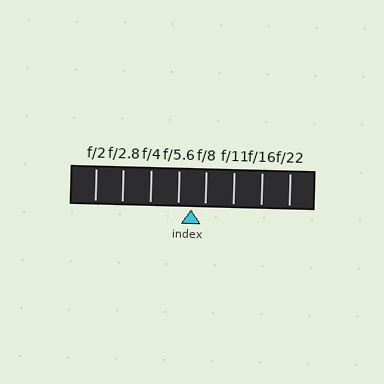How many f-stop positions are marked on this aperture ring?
There are 8 f-stop positions marked.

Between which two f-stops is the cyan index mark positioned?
The index mark is between f/5.6 and f/8.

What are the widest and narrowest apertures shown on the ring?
The widest aperture shown is f/2 and the narrowest is f/22.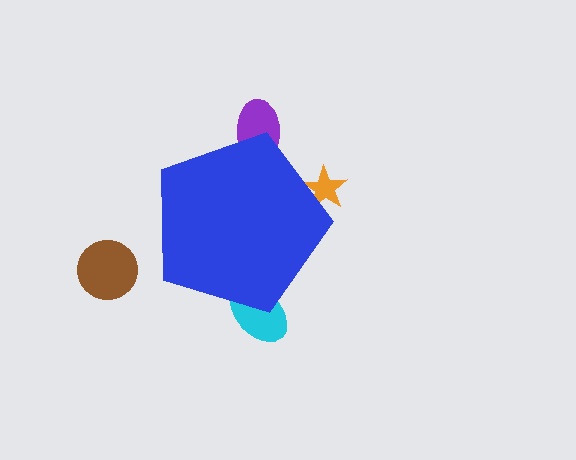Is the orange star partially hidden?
Yes, the orange star is partially hidden behind the blue pentagon.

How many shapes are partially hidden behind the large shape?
3 shapes are partially hidden.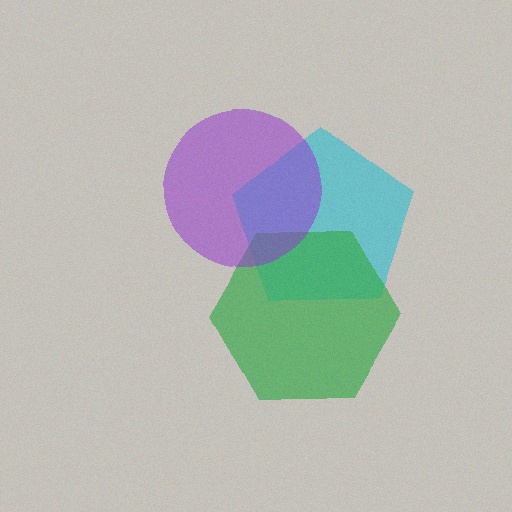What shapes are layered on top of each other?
The layered shapes are: a cyan pentagon, a green hexagon, a purple circle.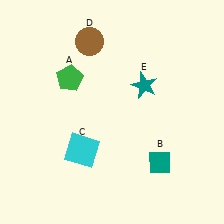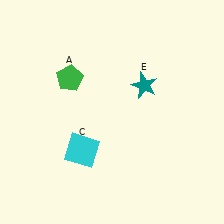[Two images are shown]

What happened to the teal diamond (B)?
The teal diamond (B) was removed in Image 2. It was in the bottom-right area of Image 1.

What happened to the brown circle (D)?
The brown circle (D) was removed in Image 2. It was in the top-left area of Image 1.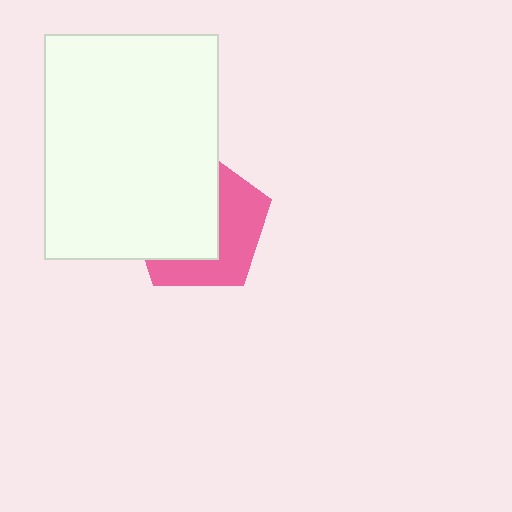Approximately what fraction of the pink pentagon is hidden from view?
Roughly 57% of the pink pentagon is hidden behind the white rectangle.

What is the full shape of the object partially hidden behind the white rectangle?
The partially hidden object is a pink pentagon.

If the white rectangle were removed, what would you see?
You would see the complete pink pentagon.